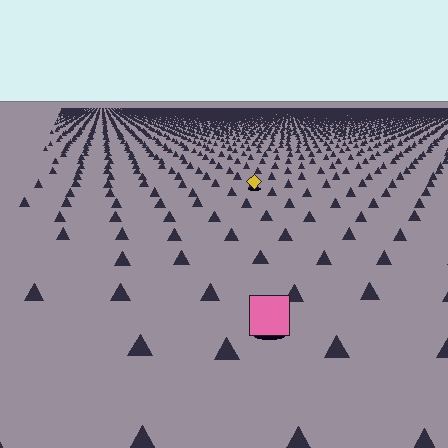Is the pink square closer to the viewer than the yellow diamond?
Yes. The pink square is closer — you can tell from the texture gradient: the ground texture is coarser near it.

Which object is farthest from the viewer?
The yellow diamond is farthest from the viewer. It appears smaller and the ground texture around it is denser.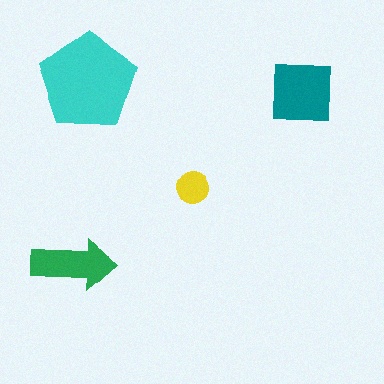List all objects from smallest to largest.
The yellow circle, the green arrow, the teal square, the cyan pentagon.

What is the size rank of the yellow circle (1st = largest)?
4th.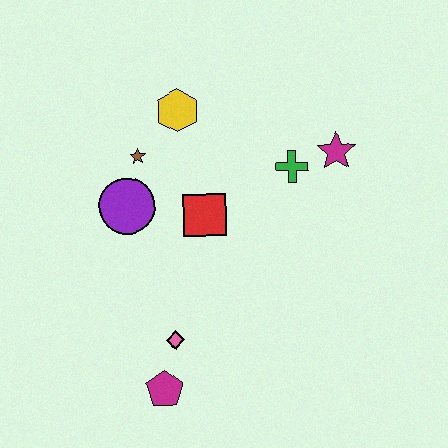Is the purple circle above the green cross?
No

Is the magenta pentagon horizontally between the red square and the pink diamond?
No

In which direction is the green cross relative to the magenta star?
The green cross is to the left of the magenta star.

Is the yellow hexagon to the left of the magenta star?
Yes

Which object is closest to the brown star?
The purple circle is closest to the brown star.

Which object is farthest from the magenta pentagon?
The magenta star is farthest from the magenta pentagon.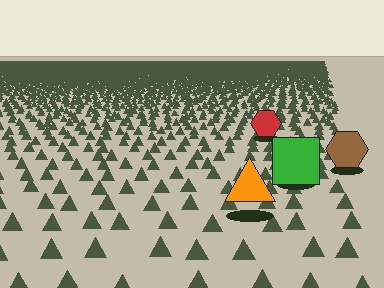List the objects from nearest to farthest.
From nearest to farthest: the orange triangle, the green square, the brown hexagon, the red hexagon.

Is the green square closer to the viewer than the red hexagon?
Yes. The green square is closer — you can tell from the texture gradient: the ground texture is coarser near it.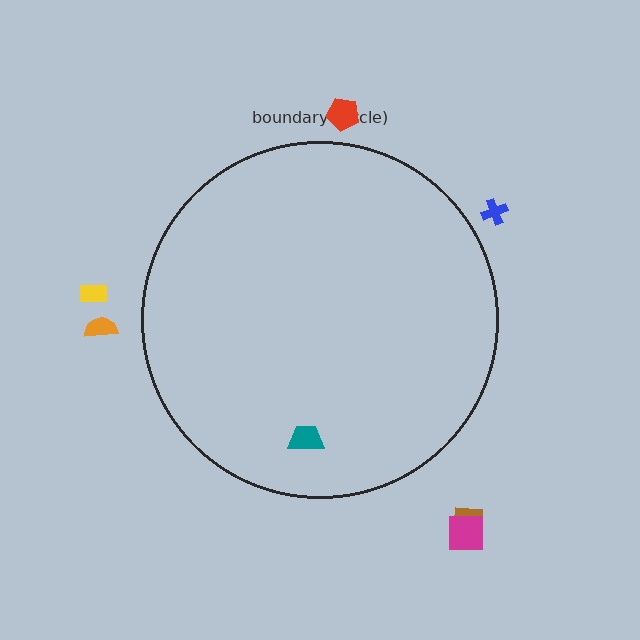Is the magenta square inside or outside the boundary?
Outside.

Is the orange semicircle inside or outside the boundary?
Outside.